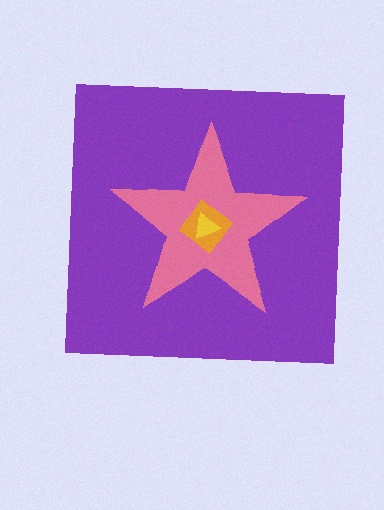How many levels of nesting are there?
4.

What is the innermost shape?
The yellow triangle.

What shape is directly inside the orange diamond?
The yellow triangle.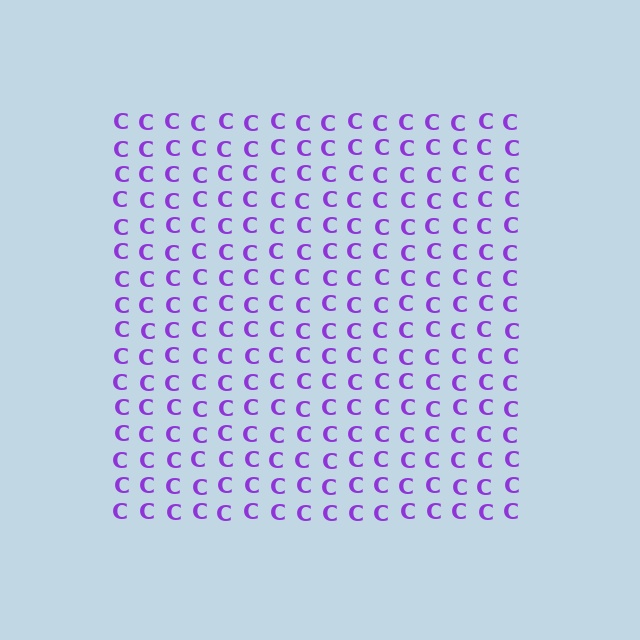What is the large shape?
The large shape is a square.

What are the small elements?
The small elements are letter C's.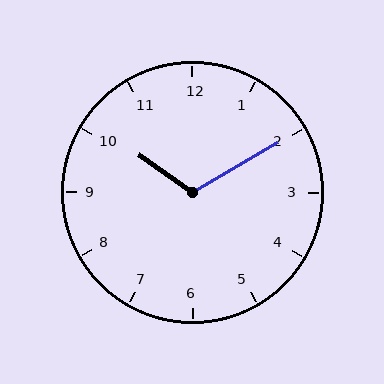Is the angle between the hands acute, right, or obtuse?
It is obtuse.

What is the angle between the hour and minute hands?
Approximately 115 degrees.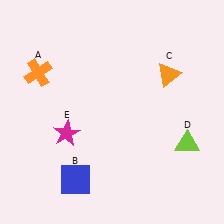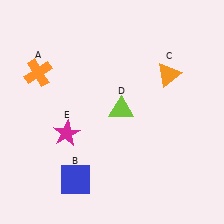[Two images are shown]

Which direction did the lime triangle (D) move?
The lime triangle (D) moved left.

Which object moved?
The lime triangle (D) moved left.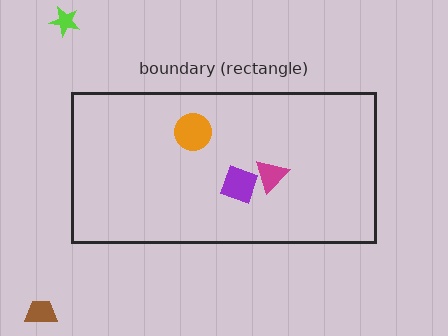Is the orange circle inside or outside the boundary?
Inside.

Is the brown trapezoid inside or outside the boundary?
Outside.